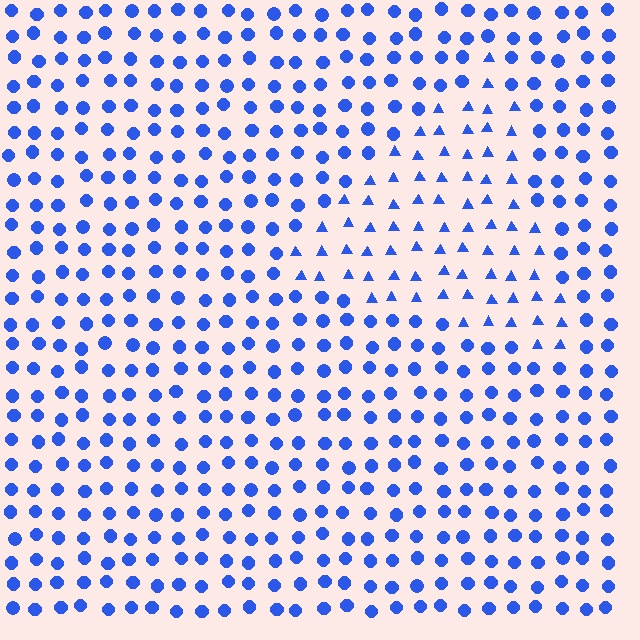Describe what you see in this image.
The image is filled with small blue elements arranged in a uniform grid. A triangle-shaped region contains triangles, while the surrounding area contains circles. The boundary is defined purely by the change in element shape.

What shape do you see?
I see a triangle.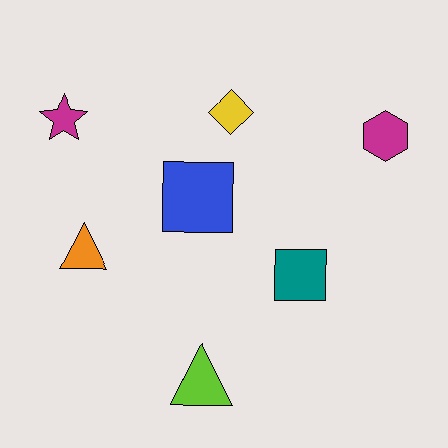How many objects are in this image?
There are 7 objects.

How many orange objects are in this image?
There is 1 orange object.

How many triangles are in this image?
There are 2 triangles.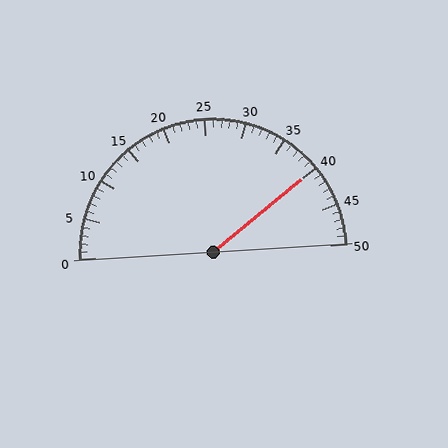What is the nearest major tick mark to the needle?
The nearest major tick mark is 40.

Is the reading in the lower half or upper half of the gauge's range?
The reading is in the upper half of the range (0 to 50).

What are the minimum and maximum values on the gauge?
The gauge ranges from 0 to 50.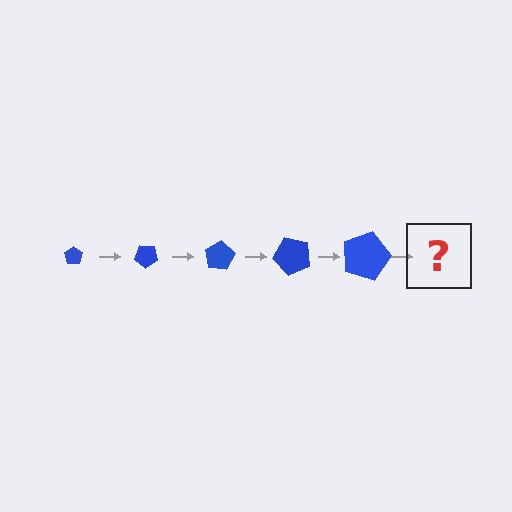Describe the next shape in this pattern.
It should be a pentagon, larger than the previous one and rotated 200 degrees from the start.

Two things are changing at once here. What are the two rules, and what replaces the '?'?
The two rules are that the pentagon grows larger each step and it rotates 40 degrees each step. The '?' should be a pentagon, larger than the previous one and rotated 200 degrees from the start.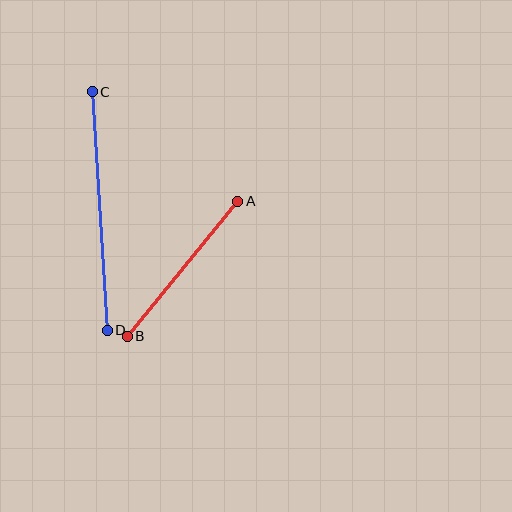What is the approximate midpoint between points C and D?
The midpoint is at approximately (100, 211) pixels.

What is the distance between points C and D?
The distance is approximately 239 pixels.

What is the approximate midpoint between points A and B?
The midpoint is at approximately (183, 269) pixels.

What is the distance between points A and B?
The distance is approximately 175 pixels.